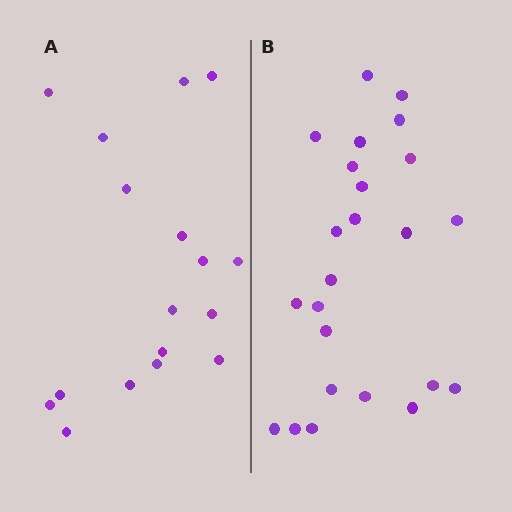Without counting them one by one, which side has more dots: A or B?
Region B (the right region) has more dots.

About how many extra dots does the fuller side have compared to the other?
Region B has roughly 8 or so more dots than region A.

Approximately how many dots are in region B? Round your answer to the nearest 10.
About 20 dots. (The exact count is 24, which rounds to 20.)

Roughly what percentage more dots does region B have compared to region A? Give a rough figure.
About 40% more.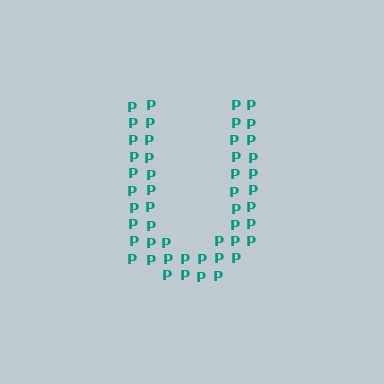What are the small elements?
The small elements are letter P's.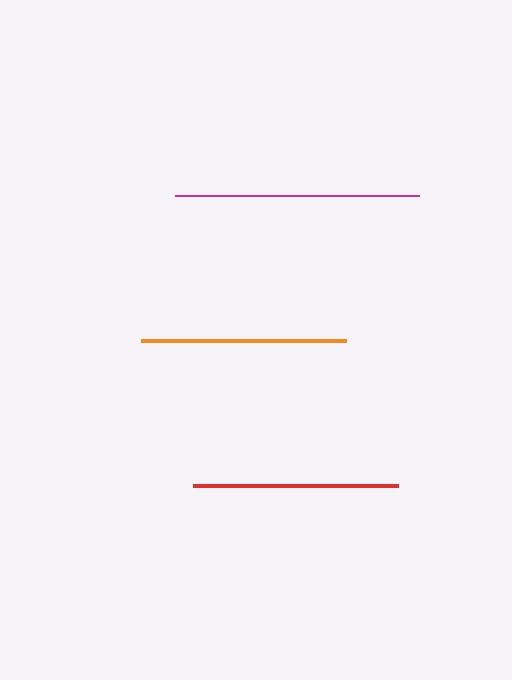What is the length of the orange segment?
The orange segment is approximately 205 pixels long.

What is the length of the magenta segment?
The magenta segment is approximately 244 pixels long.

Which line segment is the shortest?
The orange line is the shortest at approximately 205 pixels.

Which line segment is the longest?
The magenta line is the longest at approximately 244 pixels.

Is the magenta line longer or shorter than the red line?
The magenta line is longer than the red line.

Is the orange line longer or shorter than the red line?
The red line is longer than the orange line.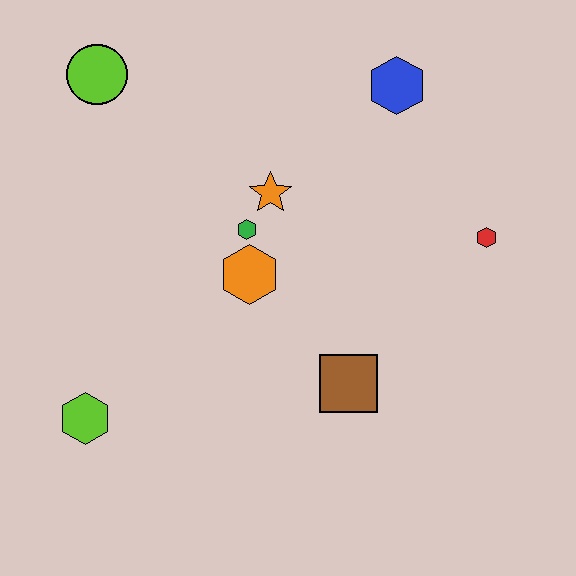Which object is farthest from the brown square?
The lime circle is farthest from the brown square.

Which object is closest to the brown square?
The orange hexagon is closest to the brown square.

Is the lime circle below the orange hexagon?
No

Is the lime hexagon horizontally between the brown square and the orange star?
No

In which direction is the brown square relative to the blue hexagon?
The brown square is below the blue hexagon.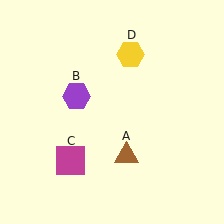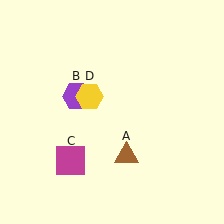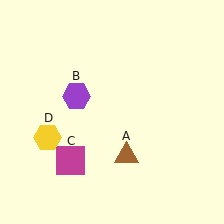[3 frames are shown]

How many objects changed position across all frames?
1 object changed position: yellow hexagon (object D).